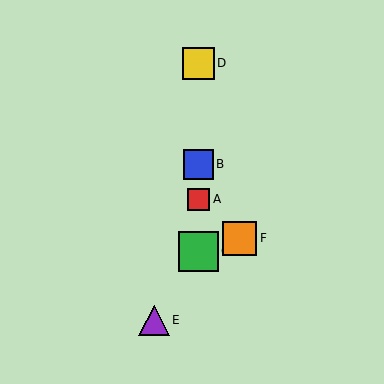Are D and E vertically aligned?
No, D is at x≈198 and E is at x≈154.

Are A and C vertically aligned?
Yes, both are at x≈198.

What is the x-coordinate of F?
Object F is at x≈240.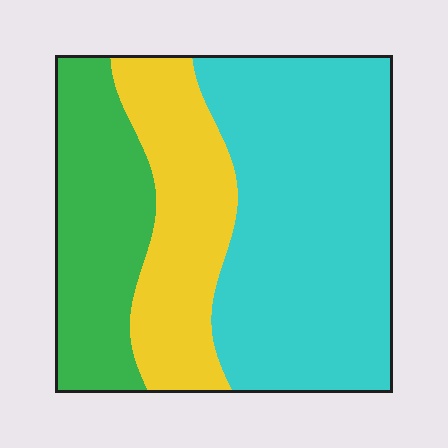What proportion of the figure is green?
Green covers about 25% of the figure.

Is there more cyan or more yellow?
Cyan.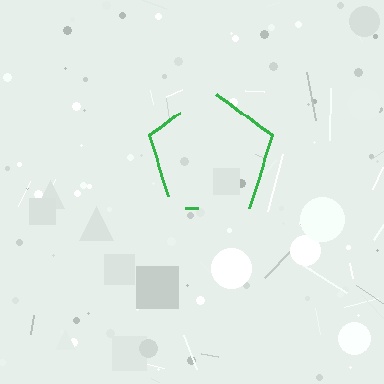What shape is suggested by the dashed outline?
The dashed outline suggests a pentagon.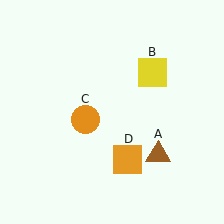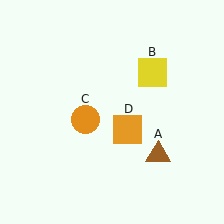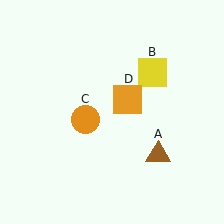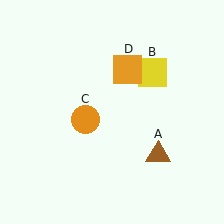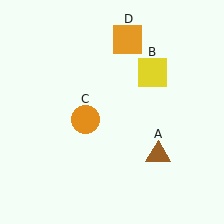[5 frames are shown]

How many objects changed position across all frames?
1 object changed position: orange square (object D).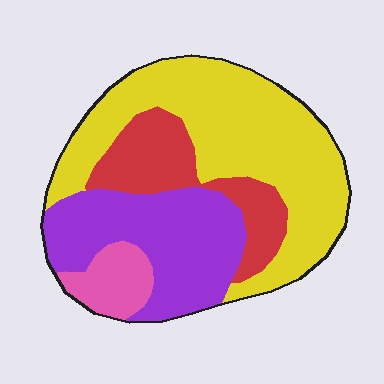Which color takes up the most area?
Yellow, at roughly 45%.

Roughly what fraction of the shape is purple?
Purple takes up about one quarter (1/4) of the shape.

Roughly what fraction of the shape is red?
Red takes up about one sixth (1/6) of the shape.